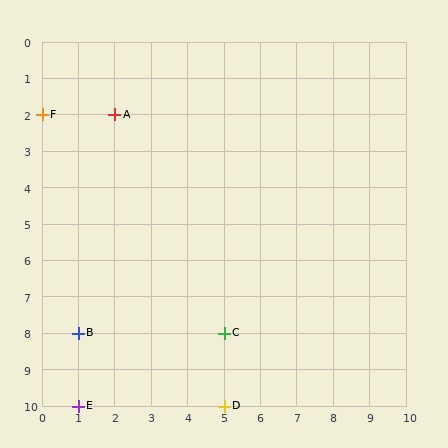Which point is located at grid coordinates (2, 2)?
Point A is at (2, 2).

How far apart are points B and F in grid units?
Points B and F are 1 column and 6 rows apart (about 6.1 grid units diagonally).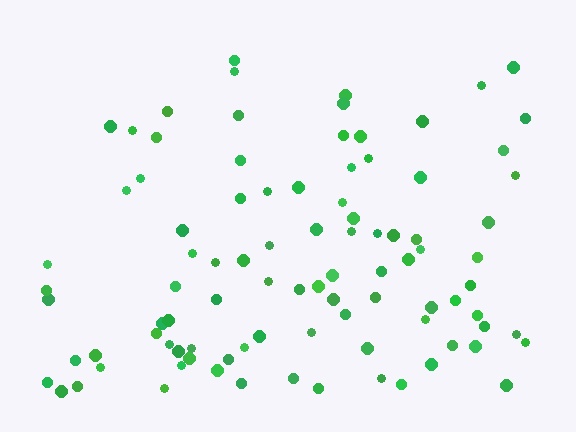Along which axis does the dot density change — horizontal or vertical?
Vertical.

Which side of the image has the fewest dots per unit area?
The top.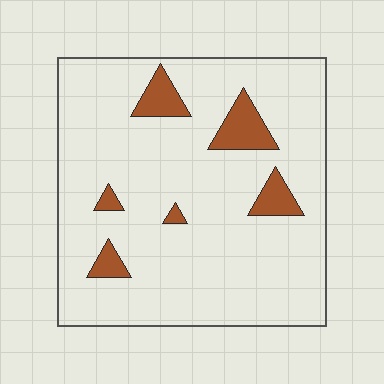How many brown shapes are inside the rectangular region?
6.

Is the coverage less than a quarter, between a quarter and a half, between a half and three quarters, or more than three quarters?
Less than a quarter.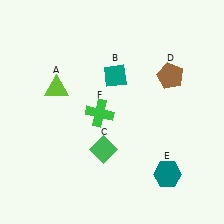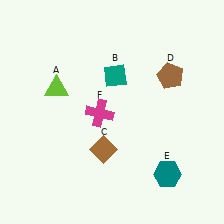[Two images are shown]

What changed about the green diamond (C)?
In Image 1, C is green. In Image 2, it changed to brown.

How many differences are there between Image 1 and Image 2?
There are 2 differences between the two images.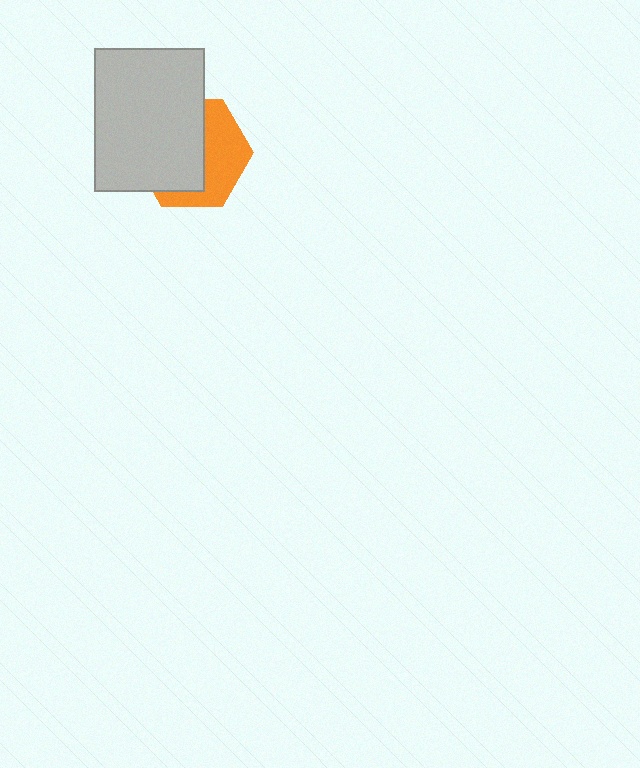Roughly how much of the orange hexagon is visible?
A small part of it is visible (roughly 43%).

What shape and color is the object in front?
The object in front is a light gray rectangle.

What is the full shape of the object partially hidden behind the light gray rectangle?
The partially hidden object is an orange hexagon.